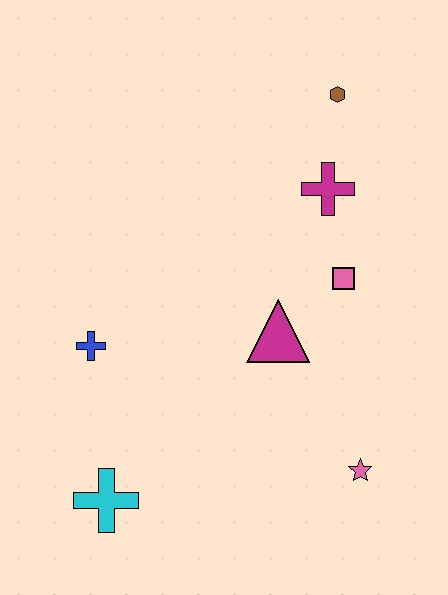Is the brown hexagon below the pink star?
No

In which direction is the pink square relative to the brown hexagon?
The pink square is below the brown hexagon.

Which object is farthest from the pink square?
The cyan cross is farthest from the pink square.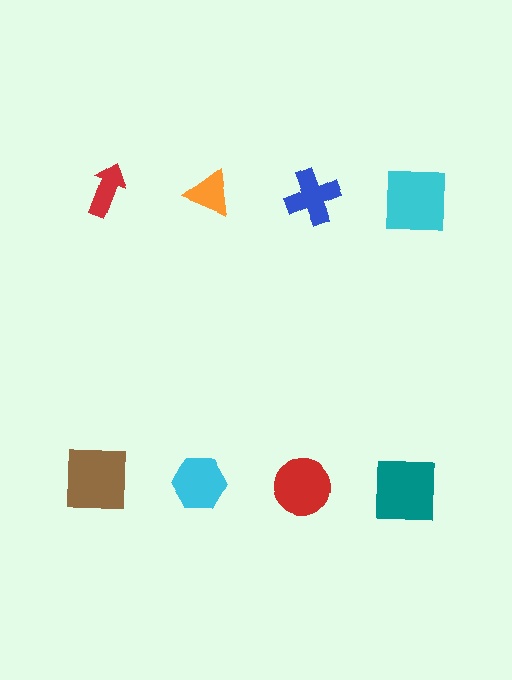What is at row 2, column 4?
A teal square.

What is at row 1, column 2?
An orange triangle.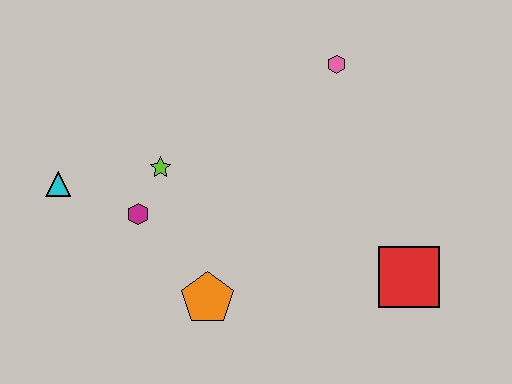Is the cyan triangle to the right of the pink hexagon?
No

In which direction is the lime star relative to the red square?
The lime star is to the left of the red square.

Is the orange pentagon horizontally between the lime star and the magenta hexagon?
No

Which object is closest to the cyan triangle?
The magenta hexagon is closest to the cyan triangle.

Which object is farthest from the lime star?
The red square is farthest from the lime star.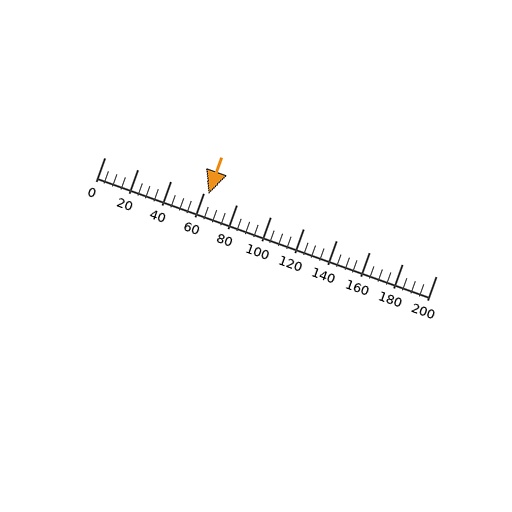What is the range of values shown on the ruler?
The ruler shows values from 0 to 200.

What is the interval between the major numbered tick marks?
The major tick marks are spaced 20 units apart.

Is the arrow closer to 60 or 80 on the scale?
The arrow is closer to 60.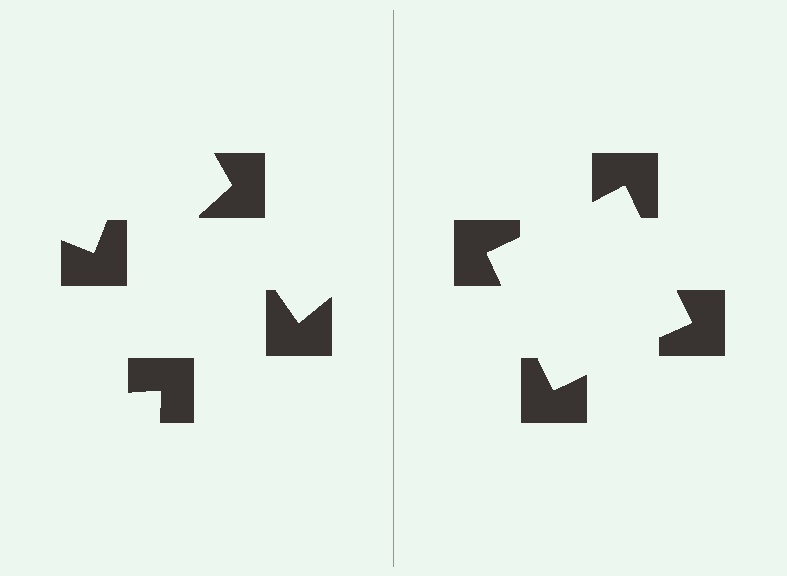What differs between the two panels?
The notched squares are positioned identically on both sides; only the wedge orientations differ. On the right they align to a square; on the left they are misaligned.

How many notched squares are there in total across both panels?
8 — 4 on each side.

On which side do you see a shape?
An illusory square appears on the right side. On the left side the wedge cuts are rotated, so no coherent shape forms.